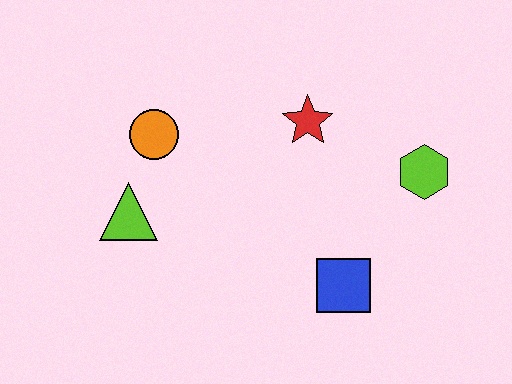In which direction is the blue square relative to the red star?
The blue square is below the red star.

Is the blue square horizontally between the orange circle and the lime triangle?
No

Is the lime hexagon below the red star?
Yes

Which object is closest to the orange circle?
The lime triangle is closest to the orange circle.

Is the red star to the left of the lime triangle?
No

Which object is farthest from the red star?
The lime triangle is farthest from the red star.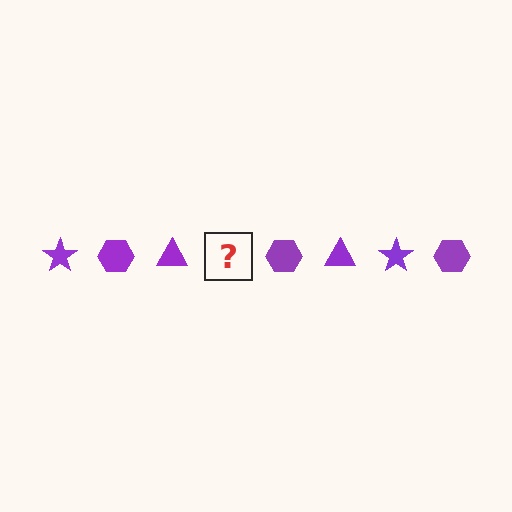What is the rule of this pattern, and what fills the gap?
The rule is that the pattern cycles through star, hexagon, triangle shapes in purple. The gap should be filled with a purple star.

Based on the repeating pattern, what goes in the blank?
The blank should be a purple star.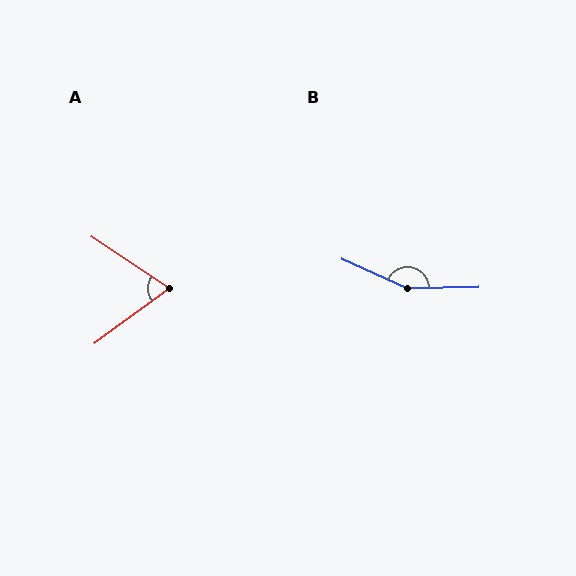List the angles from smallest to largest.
A (70°), B (155°).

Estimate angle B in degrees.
Approximately 155 degrees.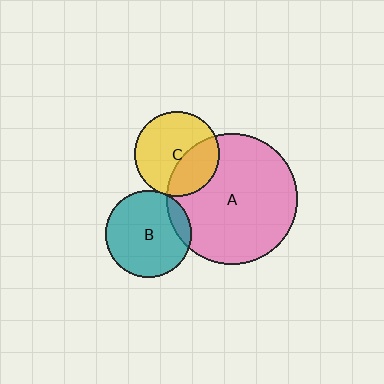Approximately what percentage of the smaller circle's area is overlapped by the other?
Approximately 35%.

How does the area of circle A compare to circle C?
Approximately 2.4 times.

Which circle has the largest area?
Circle A (pink).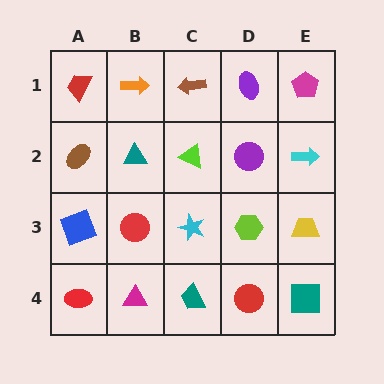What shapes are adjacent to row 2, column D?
A purple ellipse (row 1, column D), a lime hexagon (row 3, column D), a lime triangle (row 2, column C), a cyan arrow (row 2, column E).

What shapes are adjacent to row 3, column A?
A brown ellipse (row 2, column A), a red ellipse (row 4, column A), a red circle (row 3, column B).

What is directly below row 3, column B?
A magenta triangle.